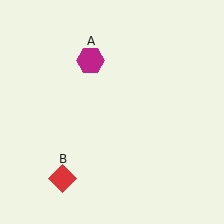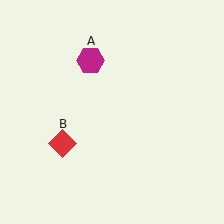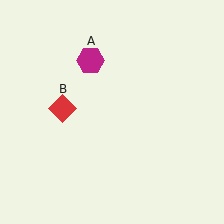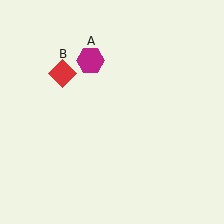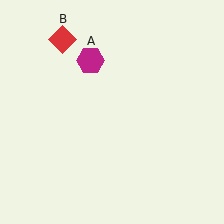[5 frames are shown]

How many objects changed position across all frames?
1 object changed position: red diamond (object B).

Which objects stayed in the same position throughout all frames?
Magenta hexagon (object A) remained stationary.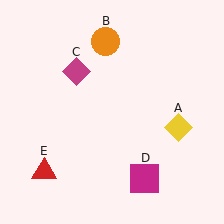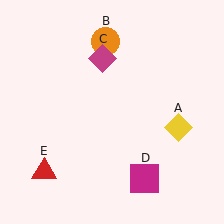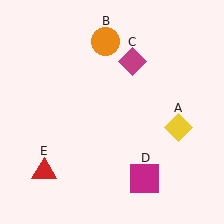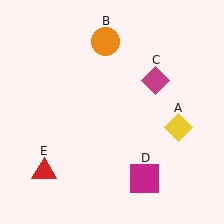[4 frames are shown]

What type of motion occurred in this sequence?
The magenta diamond (object C) rotated clockwise around the center of the scene.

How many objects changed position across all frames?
1 object changed position: magenta diamond (object C).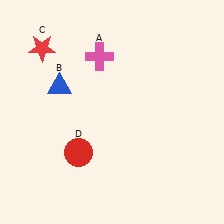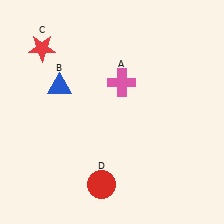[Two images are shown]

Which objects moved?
The objects that moved are: the pink cross (A), the red circle (D).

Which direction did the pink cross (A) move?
The pink cross (A) moved down.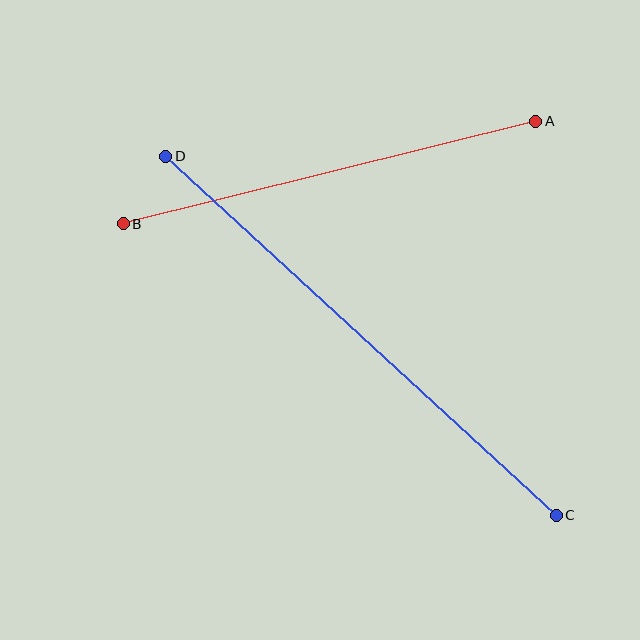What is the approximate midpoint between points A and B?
The midpoint is at approximately (329, 173) pixels.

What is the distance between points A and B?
The distance is approximately 425 pixels.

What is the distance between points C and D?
The distance is approximately 531 pixels.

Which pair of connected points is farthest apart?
Points C and D are farthest apart.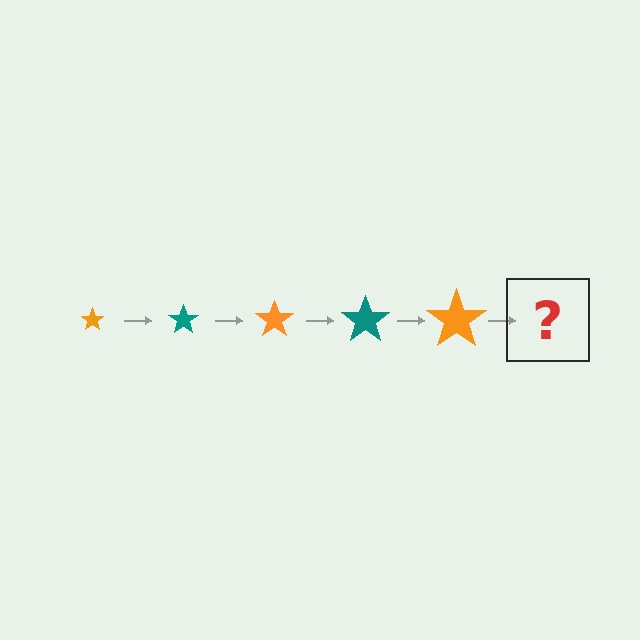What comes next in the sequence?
The next element should be a teal star, larger than the previous one.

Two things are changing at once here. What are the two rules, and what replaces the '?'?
The two rules are that the star grows larger each step and the color cycles through orange and teal. The '?' should be a teal star, larger than the previous one.